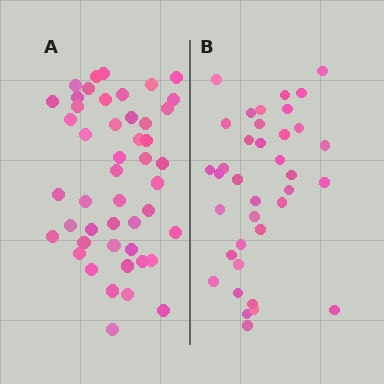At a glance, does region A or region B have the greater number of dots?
Region A (the left region) has more dots.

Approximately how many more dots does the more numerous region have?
Region A has roughly 10 or so more dots than region B.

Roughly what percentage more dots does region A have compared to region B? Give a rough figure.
About 25% more.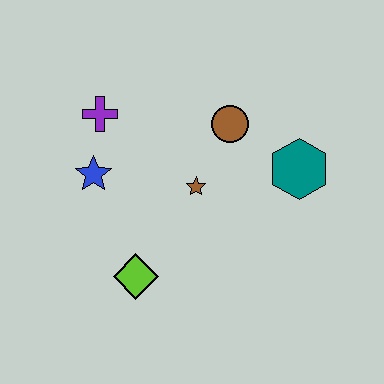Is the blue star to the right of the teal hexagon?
No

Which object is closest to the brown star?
The brown circle is closest to the brown star.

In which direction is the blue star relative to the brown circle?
The blue star is to the left of the brown circle.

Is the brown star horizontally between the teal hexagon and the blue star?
Yes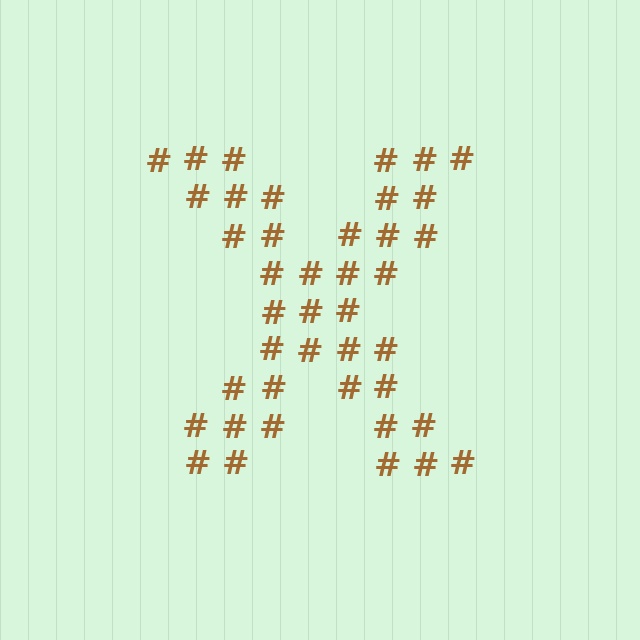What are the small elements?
The small elements are hash symbols.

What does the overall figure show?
The overall figure shows the letter X.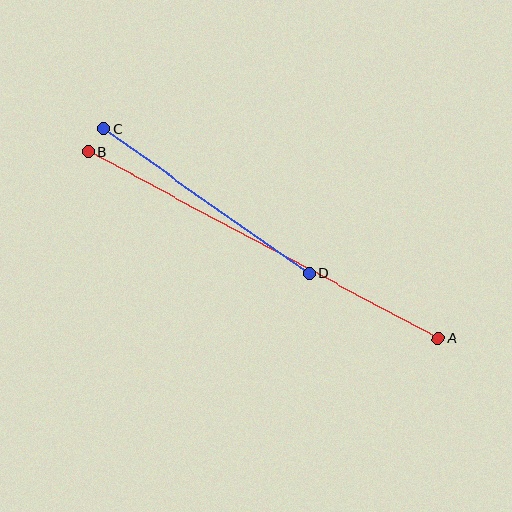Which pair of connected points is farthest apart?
Points A and B are farthest apart.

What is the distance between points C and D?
The distance is approximately 251 pixels.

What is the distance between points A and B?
The distance is approximately 397 pixels.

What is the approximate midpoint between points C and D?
The midpoint is at approximately (206, 201) pixels.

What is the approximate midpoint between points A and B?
The midpoint is at approximately (263, 245) pixels.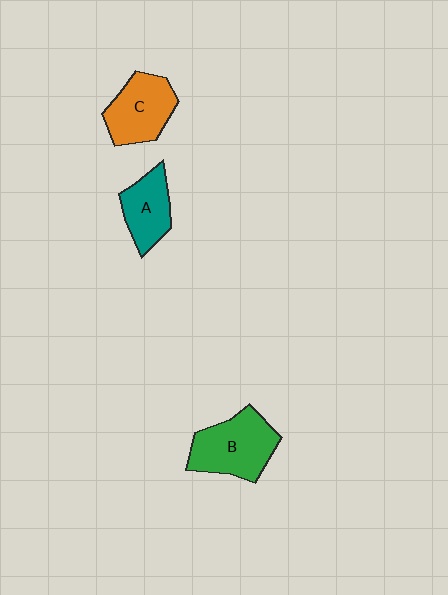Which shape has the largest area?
Shape B (green).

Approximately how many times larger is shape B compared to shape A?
Approximately 1.5 times.